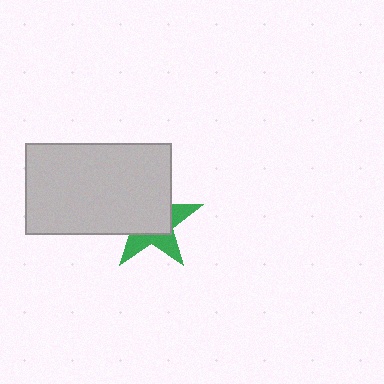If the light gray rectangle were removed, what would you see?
You would see the complete green star.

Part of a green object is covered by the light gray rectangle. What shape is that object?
It is a star.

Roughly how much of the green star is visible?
A small part of it is visible (roughly 39%).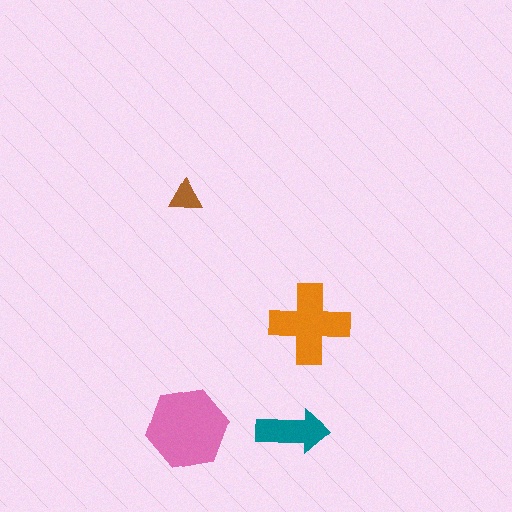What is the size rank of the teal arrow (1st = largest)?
3rd.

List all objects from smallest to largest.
The brown triangle, the teal arrow, the orange cross, the pink hexagon.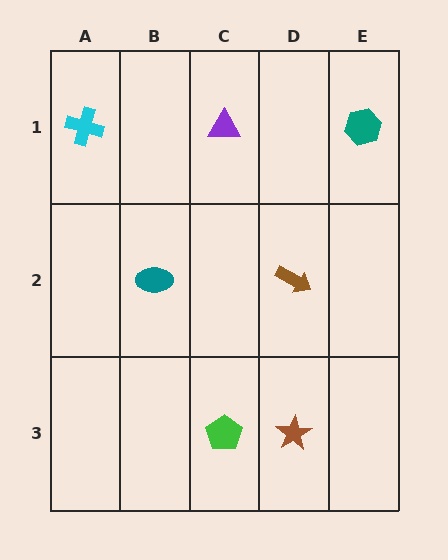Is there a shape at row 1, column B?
No, that cell is empty.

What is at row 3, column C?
A green pentagon.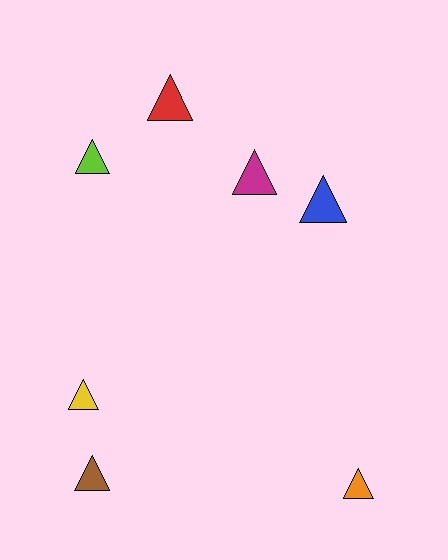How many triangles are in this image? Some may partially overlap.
There are 7 triangles.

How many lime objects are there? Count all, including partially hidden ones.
There is 1 lime object.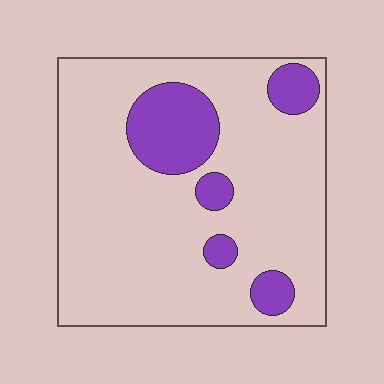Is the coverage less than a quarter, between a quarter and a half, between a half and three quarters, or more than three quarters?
Less than a quarter.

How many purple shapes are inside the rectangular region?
5.